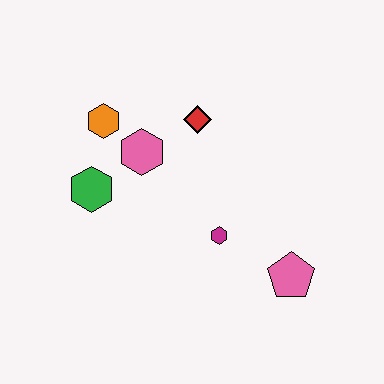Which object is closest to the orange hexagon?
The pink hexagon is closest to the orange hexagon.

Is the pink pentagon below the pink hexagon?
Yes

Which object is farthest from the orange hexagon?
The pink pentagon is farthest from the orange hexagon.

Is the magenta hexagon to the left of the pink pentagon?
Yes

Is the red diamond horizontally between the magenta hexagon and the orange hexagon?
Yes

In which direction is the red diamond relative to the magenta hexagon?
The red diamond is above the magenta hexagon.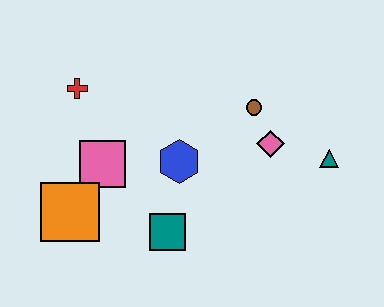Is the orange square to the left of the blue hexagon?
Yes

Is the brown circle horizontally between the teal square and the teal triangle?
Yes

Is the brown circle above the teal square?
Yes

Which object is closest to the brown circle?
The pink diamond is closest to the brown circle.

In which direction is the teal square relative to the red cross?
The teal square is below the red cross.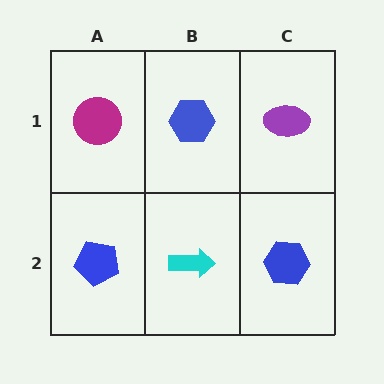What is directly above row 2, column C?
A purple ellipse.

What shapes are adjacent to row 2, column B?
A blue hexagon (row 1, column B), a blue pentagon (row 2, column A), a blue hexagon (row 2, column C).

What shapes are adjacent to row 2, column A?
A magenta circle (row 1, column A), a cyan arrow (row 2, column B).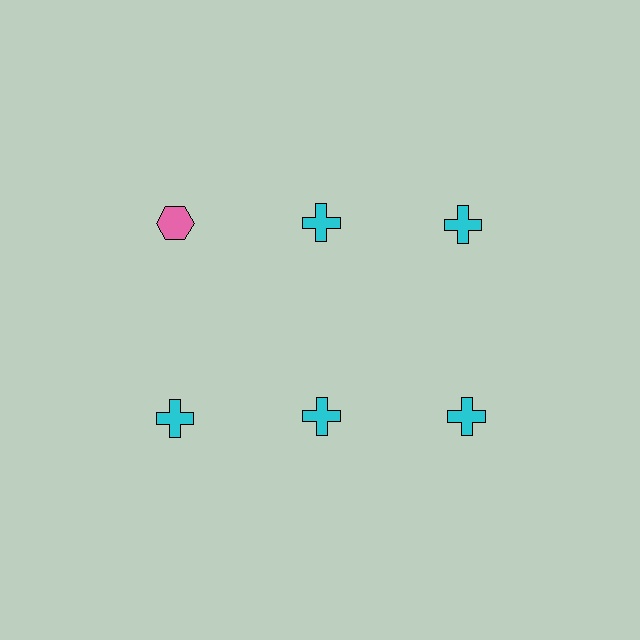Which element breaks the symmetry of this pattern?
The pink hexagon in the top row, leftmost column breaks the symmetry. All other shapes are cyan crosses.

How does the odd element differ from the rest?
It differs in both color (pink instead of cyan) and shape (hexagon instead of cross).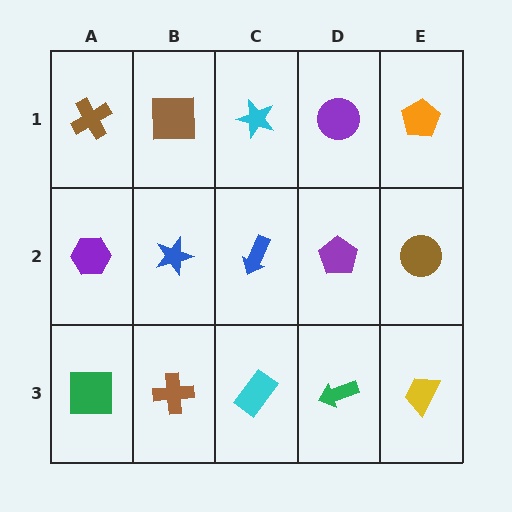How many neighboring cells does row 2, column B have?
4.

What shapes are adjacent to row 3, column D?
A purple pentagon (row 2, column D), a cyan rectangle (row 3, column C), a yellow trapezoid (row 3, column E).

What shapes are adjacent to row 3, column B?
A blue star (row 2, column B), a green square (row 3, column A), a cyan rectangle (row 3, column C).